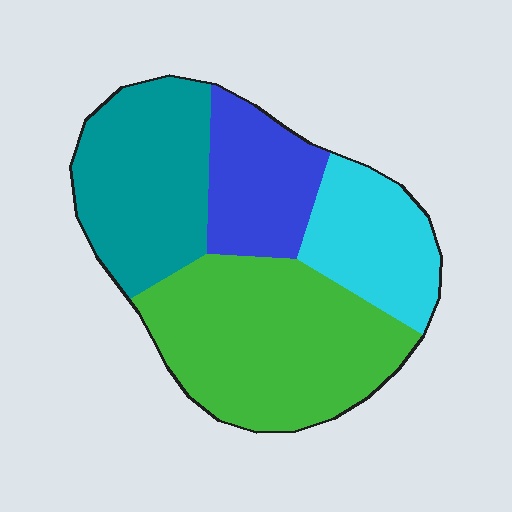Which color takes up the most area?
Green, at roughly 40%.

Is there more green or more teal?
Green.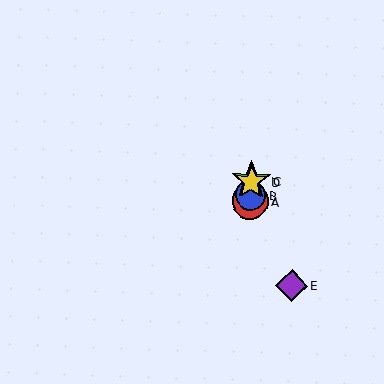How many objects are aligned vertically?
4 objects (A, B, C, D) are aligned vertically.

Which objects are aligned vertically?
Objects A, B, C, D are aligned vertically.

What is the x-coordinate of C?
Object C is at x≈251.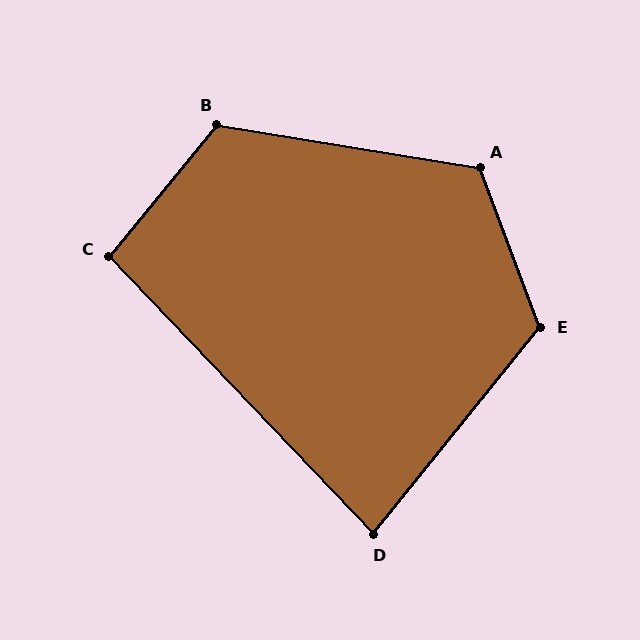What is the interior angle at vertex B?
Approximately 120 degrees (obtuse).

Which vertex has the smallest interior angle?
D, at approximately 83 degrees.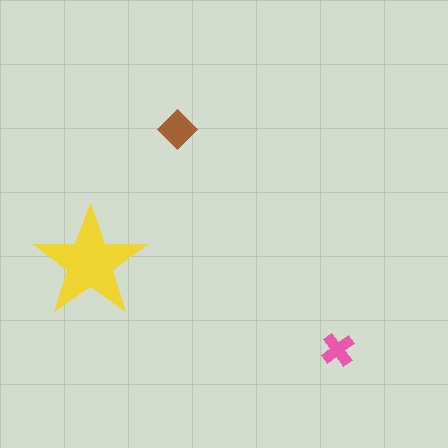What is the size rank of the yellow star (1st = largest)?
1st.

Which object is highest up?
The brown diamond is topmost.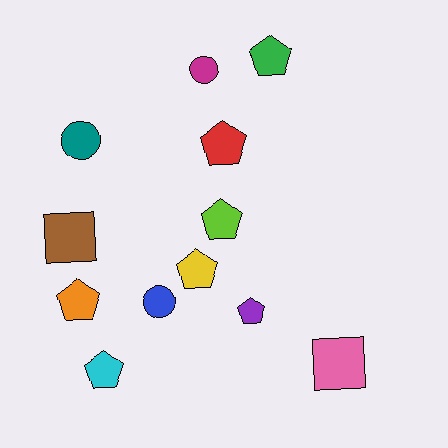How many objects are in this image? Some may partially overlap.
There are 12 objects.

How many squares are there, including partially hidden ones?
There are 2 squares.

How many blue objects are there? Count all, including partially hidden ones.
There is 1 blue object.